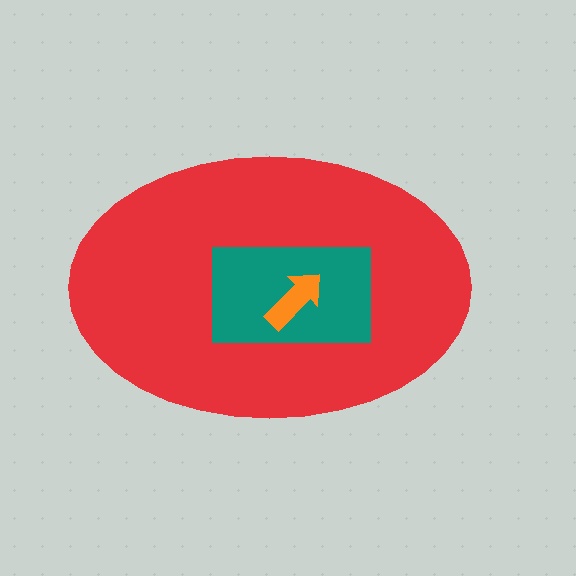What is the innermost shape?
The orange arrow.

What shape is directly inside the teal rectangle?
The orange arrow.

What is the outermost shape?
The red ellipse.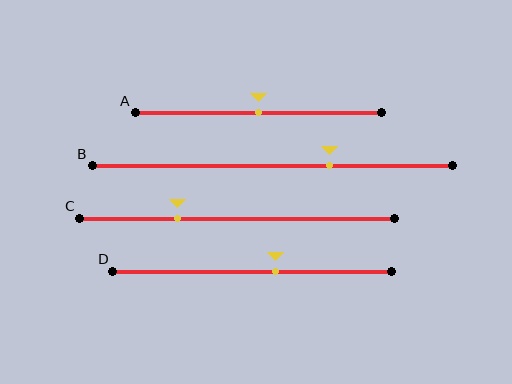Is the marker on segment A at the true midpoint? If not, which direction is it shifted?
Yes, the marker on segment A is at the true midpoint.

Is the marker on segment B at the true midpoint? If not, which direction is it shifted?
No, the marker on segment B is shifted to the right by about 16% of the segment length.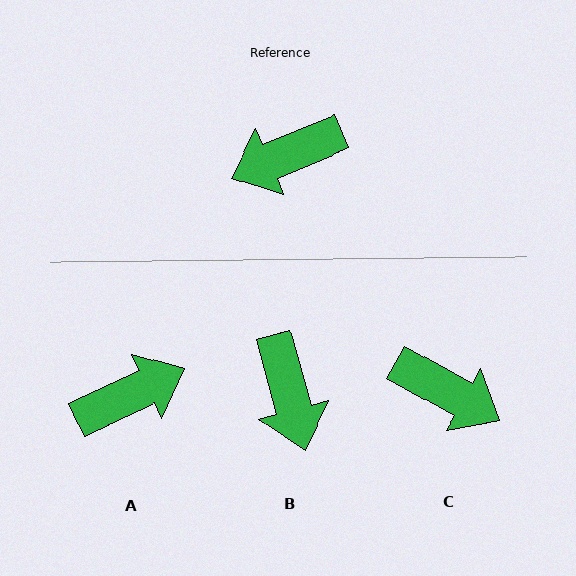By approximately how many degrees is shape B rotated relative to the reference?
Approximately 83 degrees counter-clockwise.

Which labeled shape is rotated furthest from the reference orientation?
A, about 177 degrees away.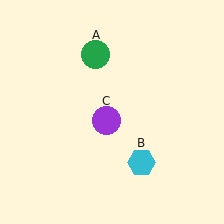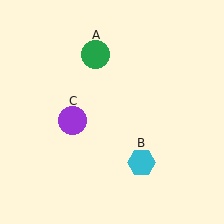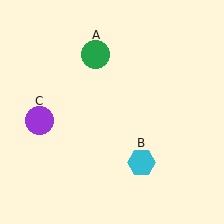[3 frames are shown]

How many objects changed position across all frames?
1 object changed position: purple circle (object C).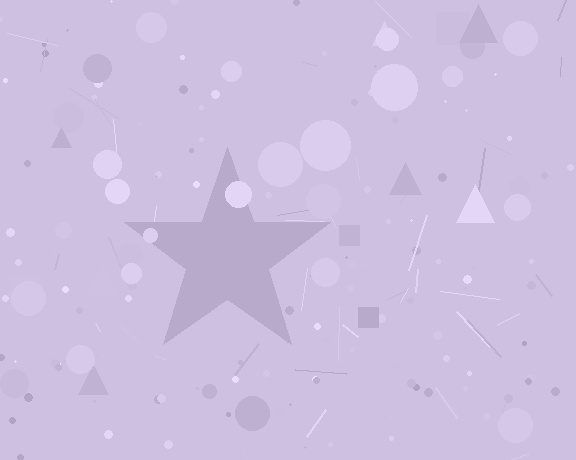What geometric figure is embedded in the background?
A star is embedded in the background.